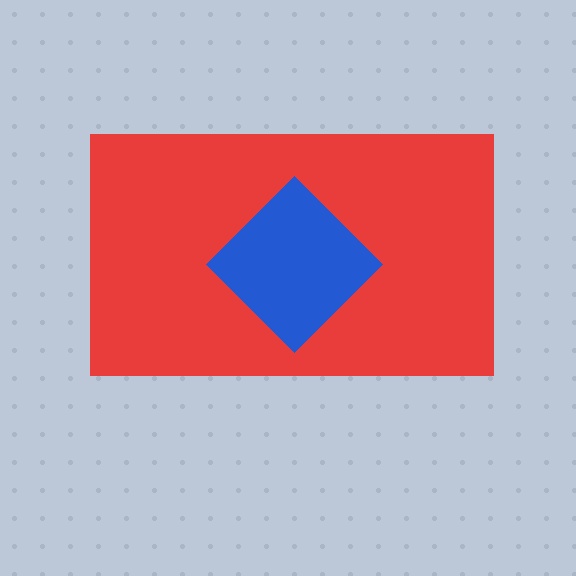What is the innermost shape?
The blue diamond.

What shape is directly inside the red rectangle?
The blue diamond.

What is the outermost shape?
The red rectangle.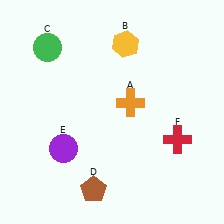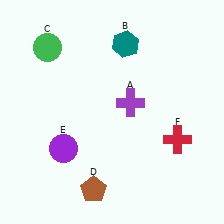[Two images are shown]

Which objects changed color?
A changed from orange to purple. B changed from yellow to teal.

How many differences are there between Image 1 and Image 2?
There are 2 differences between the two images.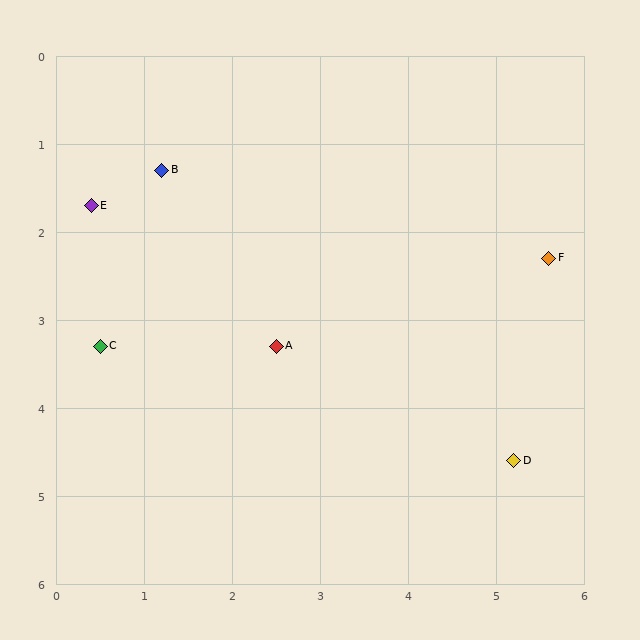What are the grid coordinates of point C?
Point C is at approximately (0.5, 3.3).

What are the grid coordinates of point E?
Point E is at approximately (0.4, 1.7).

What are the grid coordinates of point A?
Point A is at approximately (2.5, 3.3).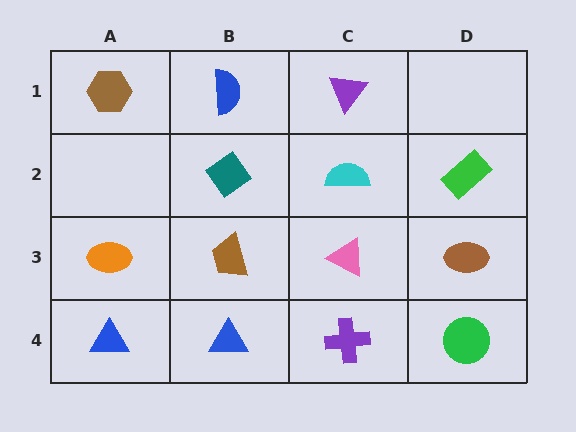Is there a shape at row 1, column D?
No, that cell is empty.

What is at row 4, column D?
A green circle.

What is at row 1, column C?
A purple triangle.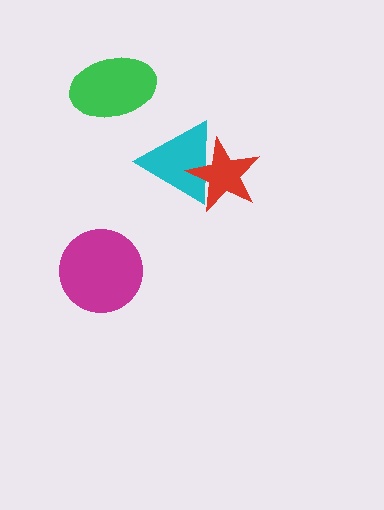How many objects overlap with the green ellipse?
0 objects overlap with the green ellipse.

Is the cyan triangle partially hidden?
Yes, it is partially covered by another shape.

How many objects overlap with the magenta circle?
0 objects overlap with the magenta circle.